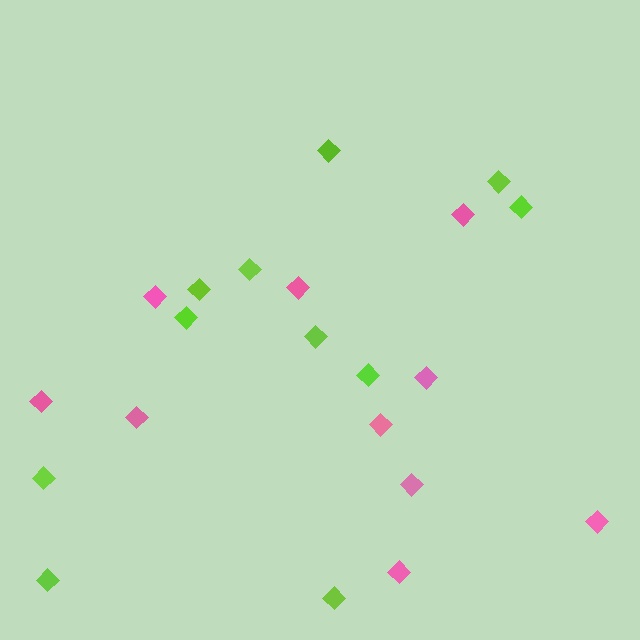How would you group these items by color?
There are 2 groups: one group of lime diamonds (11) and one group of pink diamonds (10).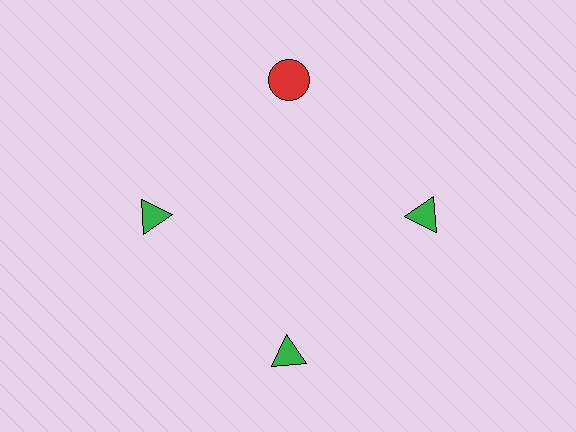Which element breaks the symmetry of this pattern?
The red circle at roughly the 12 o'clock position breaks the symmetry. All other shapes are green triangles.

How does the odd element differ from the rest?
It differs in both color (red instead of green) and shape (circle instead of triangle).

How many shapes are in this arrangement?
There are 4 shapes arranged in a ring pattern.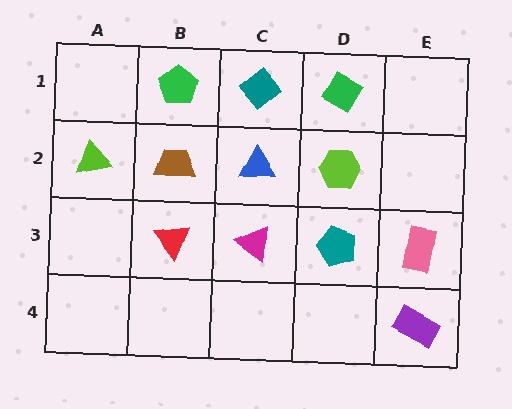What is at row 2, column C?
A blue triangle.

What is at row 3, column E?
A pink rectangle.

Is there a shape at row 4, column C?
No, that cell is empty.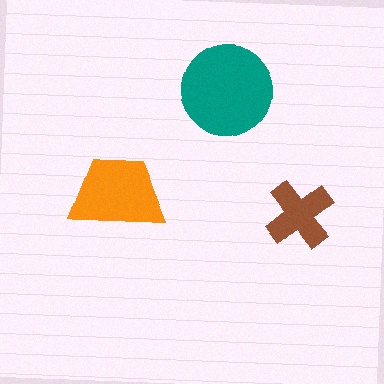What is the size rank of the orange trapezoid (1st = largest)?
2nd.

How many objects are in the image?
There are 3 objects in the image.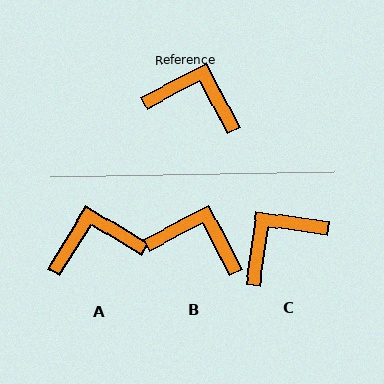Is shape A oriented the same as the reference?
No, it is off by about 31 degrees.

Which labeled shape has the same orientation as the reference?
B.